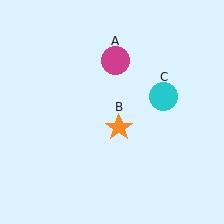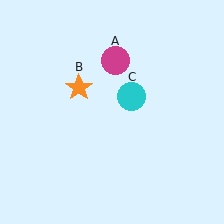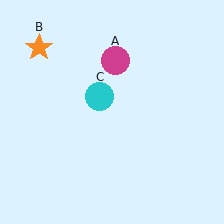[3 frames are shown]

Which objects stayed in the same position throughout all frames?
Magenta circle (object A) remained stationary.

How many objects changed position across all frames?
2 objects changed position: orange star (object B), cyan circle (object C).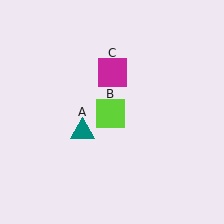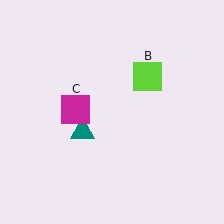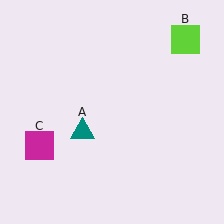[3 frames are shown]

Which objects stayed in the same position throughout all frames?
Teal triangle (object A) remained stationary.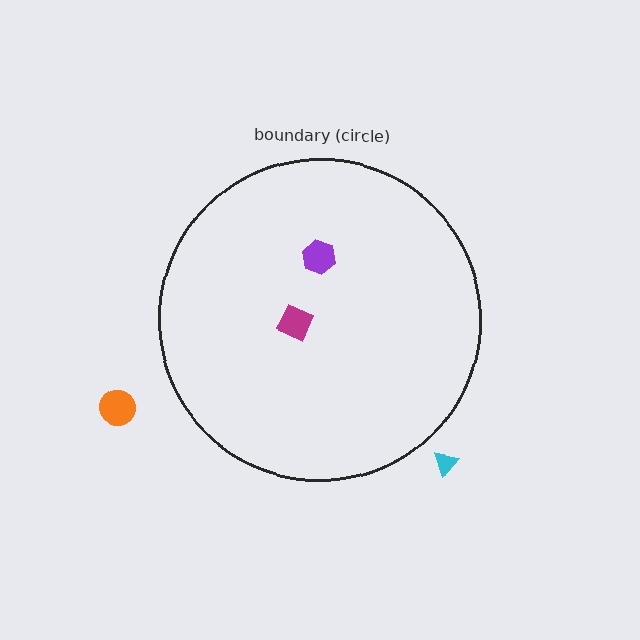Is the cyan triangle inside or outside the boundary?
Outside.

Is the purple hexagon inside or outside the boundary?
Inside.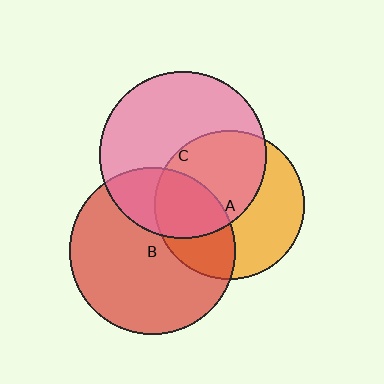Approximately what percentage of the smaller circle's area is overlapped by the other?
Approximately 35%.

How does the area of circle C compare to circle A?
Approximately 1.2 times.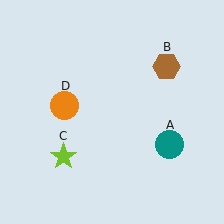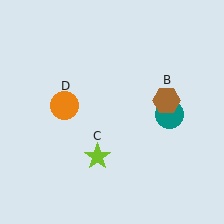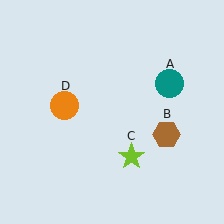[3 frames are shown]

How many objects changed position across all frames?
3 objects changed position: teal circle (object A), brown hexagon (object B), lime star (object C).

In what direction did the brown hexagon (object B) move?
The brown hexagon (object B) moved down.